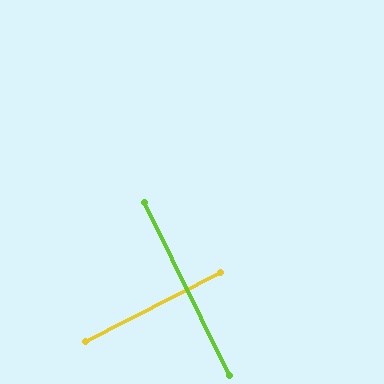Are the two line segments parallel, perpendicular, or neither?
Perpendicular — they meet at approximately 89°.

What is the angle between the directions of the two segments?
Approximately 89 degrees.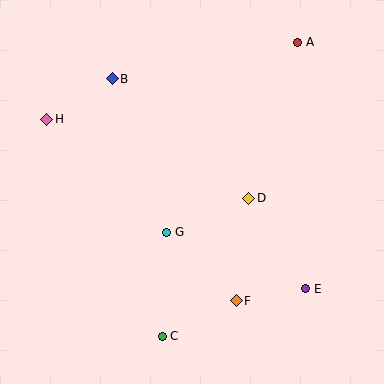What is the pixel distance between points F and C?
The distance between F and C is 82 pixels.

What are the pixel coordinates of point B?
Point B is at (112, 79).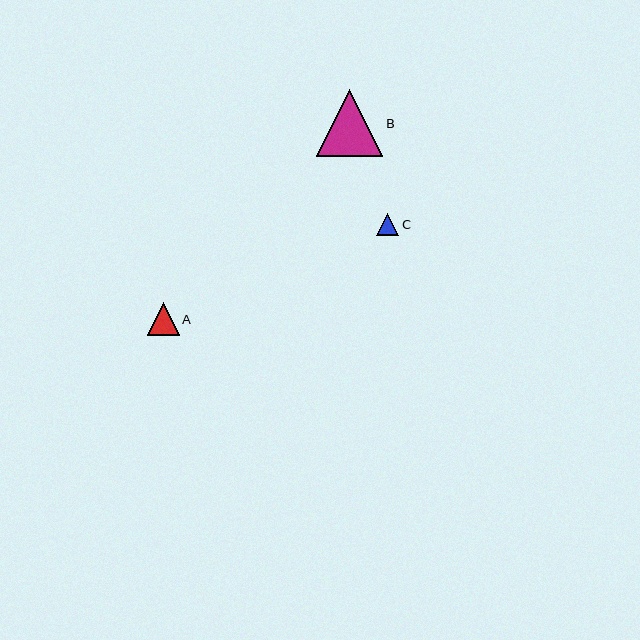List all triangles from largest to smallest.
From largest to smallest: B, A, C.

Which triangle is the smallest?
Triangle C is the smallest with a size of approximately 22 pixels.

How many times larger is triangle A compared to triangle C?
Triangle A is approximately 1.5 times the size of triangle C.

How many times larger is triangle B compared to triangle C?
Triangle B is approximately 3.1 times the size of triangle C.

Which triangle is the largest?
Triangle B is the largest with a size of approximately 67 pixels.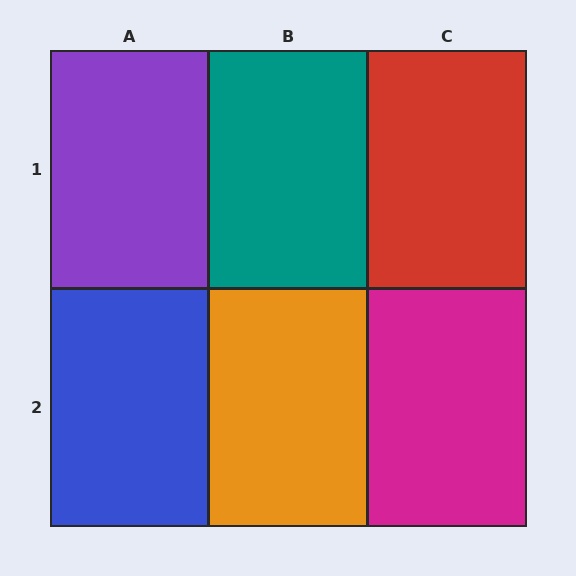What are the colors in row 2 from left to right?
Blue, orange, magenta.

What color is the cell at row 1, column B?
Teal.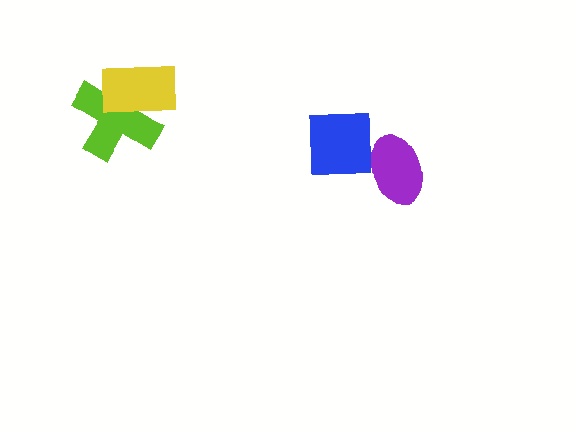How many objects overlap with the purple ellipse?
0 objects overlap with the purple ellipse.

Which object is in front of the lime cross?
The yellow rectangle is in front of the lime cross.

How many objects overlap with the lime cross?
1 object overlaps with the lime cross.